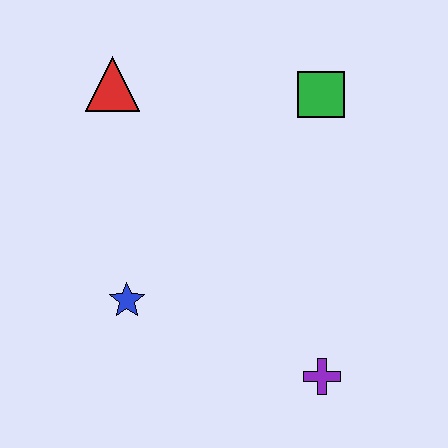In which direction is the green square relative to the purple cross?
The green square is above the purple cross.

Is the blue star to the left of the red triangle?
No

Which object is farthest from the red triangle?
The purple cross is farthest from the red triangle.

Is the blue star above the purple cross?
Yes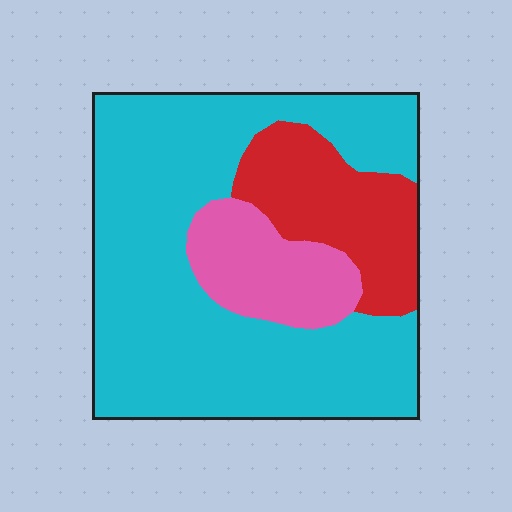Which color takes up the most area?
Cyan, at roughly 65%.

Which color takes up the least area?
Pink, at roughly 15%.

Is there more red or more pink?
Red.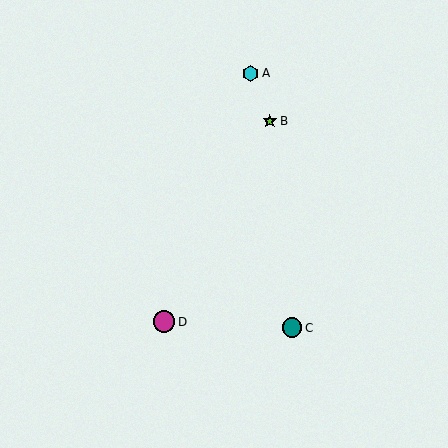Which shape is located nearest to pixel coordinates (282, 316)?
The teal circle (labeled C) at (292, 328) is nearest to that location.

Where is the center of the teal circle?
The center of the teal circle is at (292, 328).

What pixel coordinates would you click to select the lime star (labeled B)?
Click at (270, 121) to select the lime star B.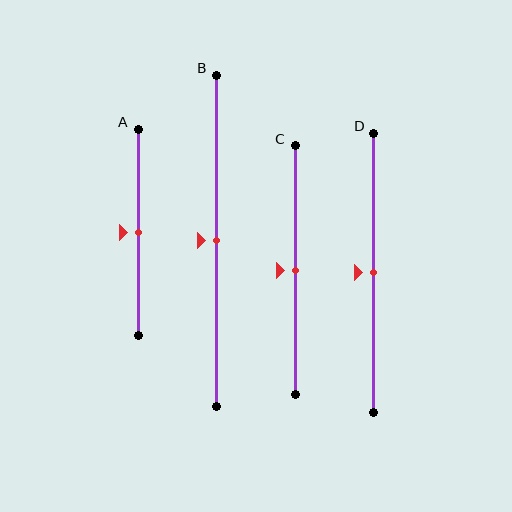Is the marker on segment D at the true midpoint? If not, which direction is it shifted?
Yes, the marker on segment D is at the true midpoint.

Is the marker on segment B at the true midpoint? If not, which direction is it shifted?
Yes, the marker on segment B is at the true midpoint.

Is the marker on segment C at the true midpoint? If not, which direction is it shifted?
Yes, the marker on segment C is at the true midpoint.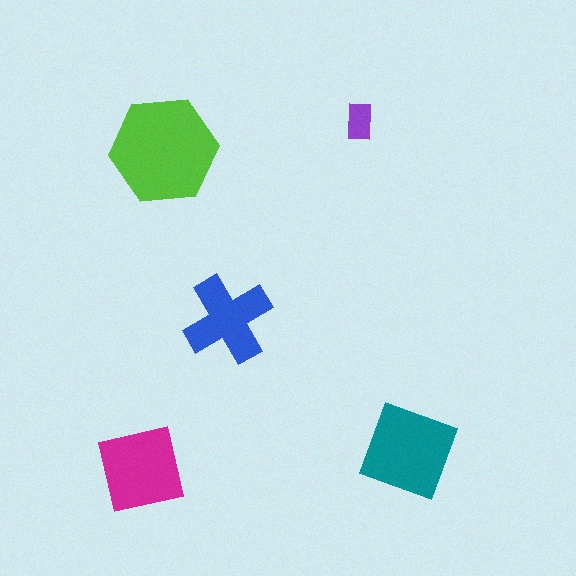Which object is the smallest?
The purple rectangle.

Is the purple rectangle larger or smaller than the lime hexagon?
Smaller.